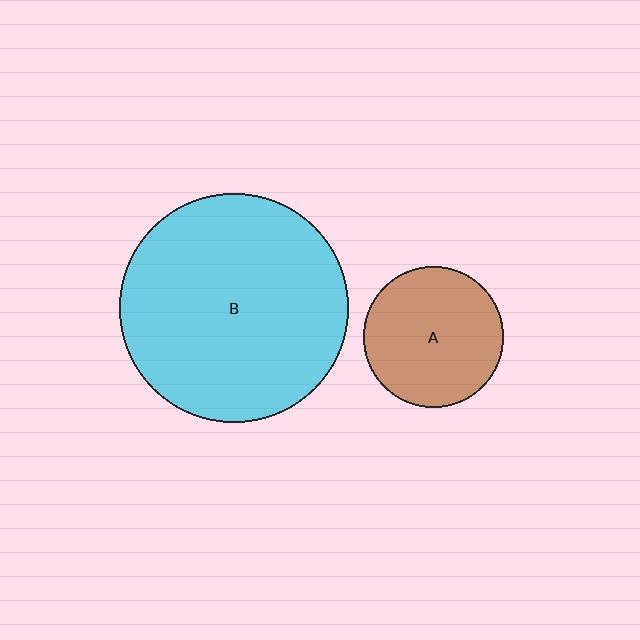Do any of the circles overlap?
No, none of the circles overlap.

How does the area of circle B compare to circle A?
Approximately 2.7 times.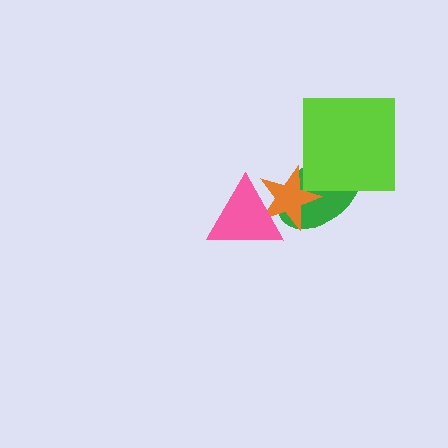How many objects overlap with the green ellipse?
3 objects overlap with the green ellipse.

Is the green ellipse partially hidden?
Yes, it is partially covered by another shape.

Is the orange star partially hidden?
Yes, it is partially covered by another shape.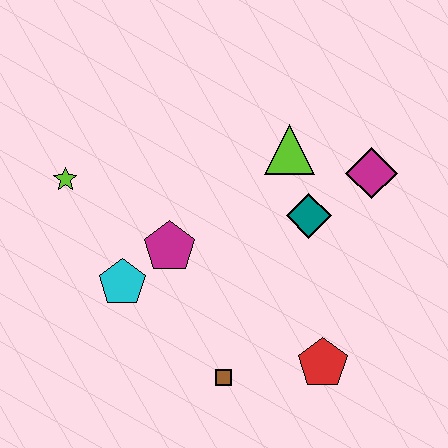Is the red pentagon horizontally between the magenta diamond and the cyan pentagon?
Yes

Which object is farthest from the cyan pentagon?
The magenta diamond is farthest from the cyan pentagon.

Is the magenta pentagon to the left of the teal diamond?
Yes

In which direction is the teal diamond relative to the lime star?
The teal diamond is to the right of the lime star.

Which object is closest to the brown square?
The red pentagon is closest to the brown square.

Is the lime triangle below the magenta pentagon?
No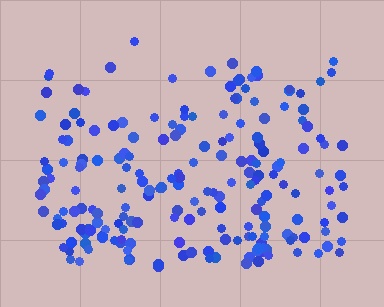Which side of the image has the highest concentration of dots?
The bottom.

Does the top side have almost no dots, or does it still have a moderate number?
Still a moderate number, just noticeably fewer than the bottom.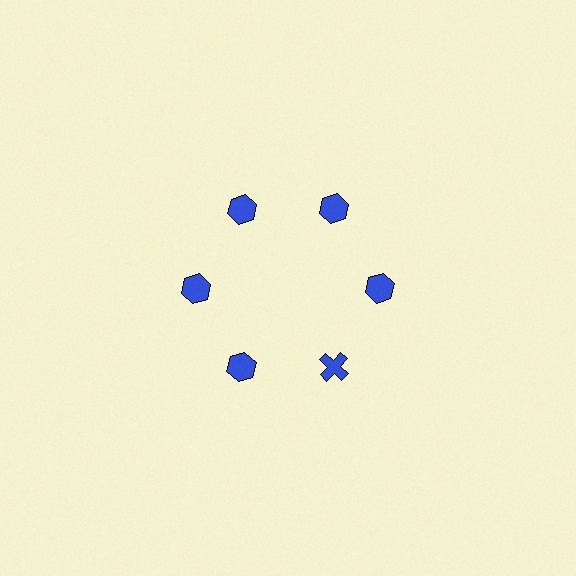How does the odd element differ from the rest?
It has a different shape: cross instead of hexagon.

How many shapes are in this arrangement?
There are 6 shapes arranged in a ring pattern.